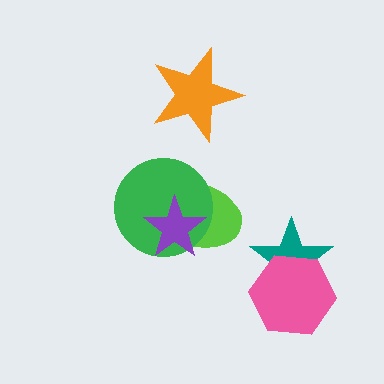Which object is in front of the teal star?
The pink hexagon is in front of the teal star.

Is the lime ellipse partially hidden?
Yes, it is partially covered by another shape.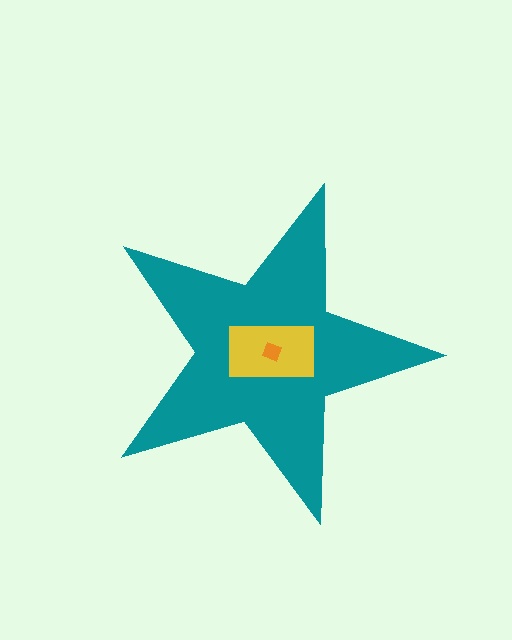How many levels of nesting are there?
3.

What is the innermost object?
The orange diamond.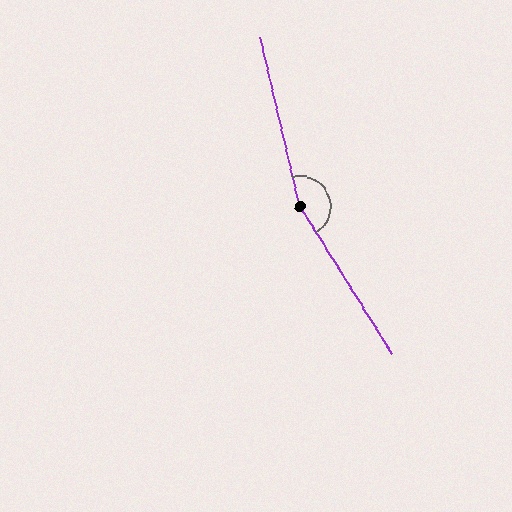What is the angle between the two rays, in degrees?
Approximately 161 degrees.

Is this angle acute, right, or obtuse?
It is obtuse.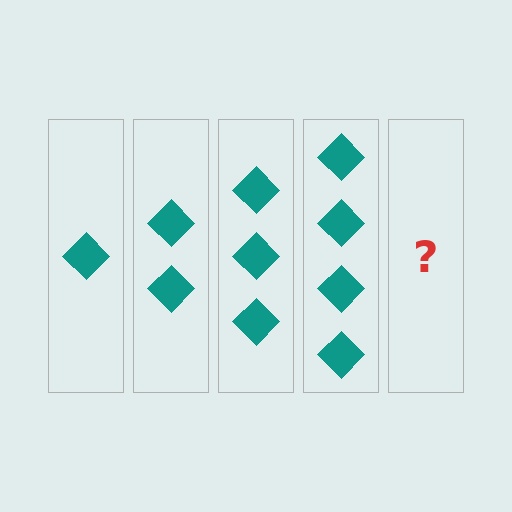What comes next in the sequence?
The next element should be 5 diamonds.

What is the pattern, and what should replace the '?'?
The pattern is that each step adds one more diamond. The '?' should be 5 diamonds.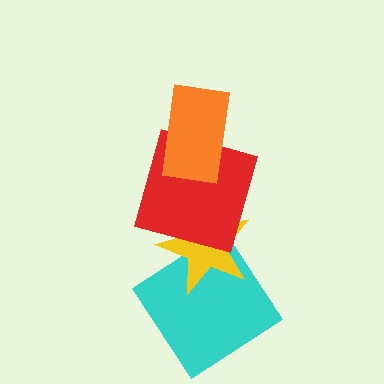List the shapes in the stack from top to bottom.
From top to bottom: the orange rectangle, the red square, the yellow star, the cyan diamond.